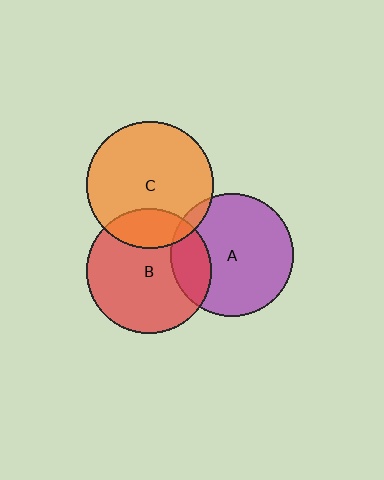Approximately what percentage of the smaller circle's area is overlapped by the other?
Approximately 20%.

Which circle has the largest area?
Circle C (orange).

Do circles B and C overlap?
Yes.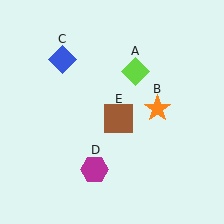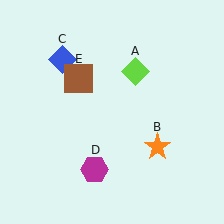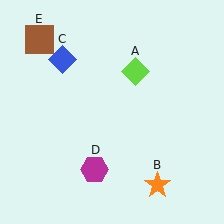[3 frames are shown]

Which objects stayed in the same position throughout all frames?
Lime diamond (object A) and blue diamond (object C) and magenta hexagon (object D) remained stationary.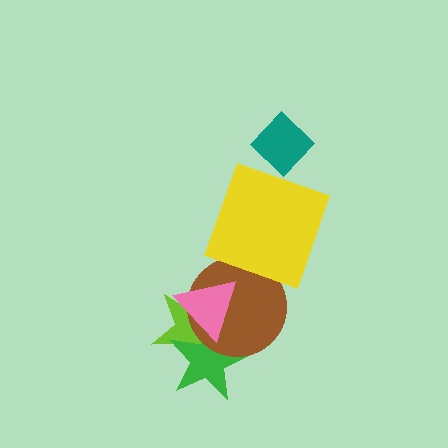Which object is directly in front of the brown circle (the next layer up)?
The pink triangle is directly in front of the brown circle.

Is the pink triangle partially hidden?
No, no other shape covers it.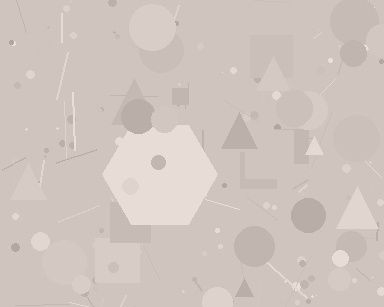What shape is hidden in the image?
A hexagon is hidden in the image.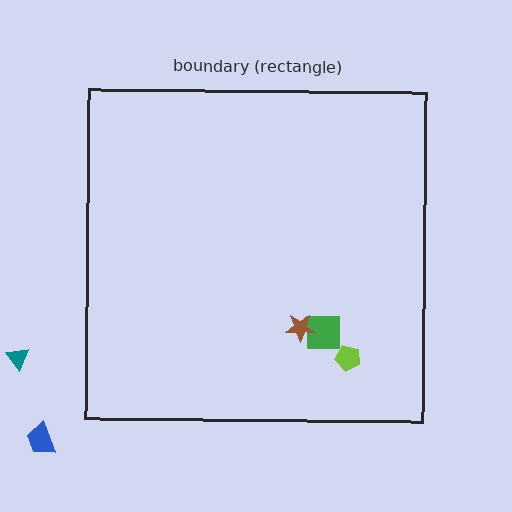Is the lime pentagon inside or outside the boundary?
Inside.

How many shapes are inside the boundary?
3 inside, 2 outside.